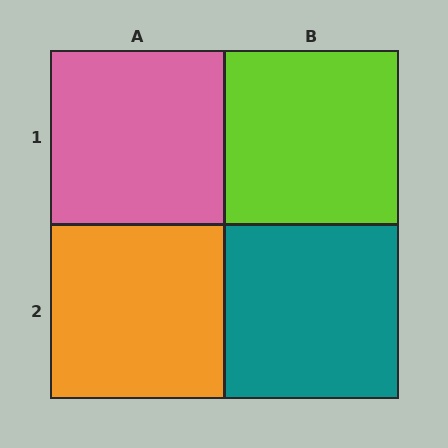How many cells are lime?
1 cell is lime.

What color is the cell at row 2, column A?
Orange.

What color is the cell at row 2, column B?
Teal.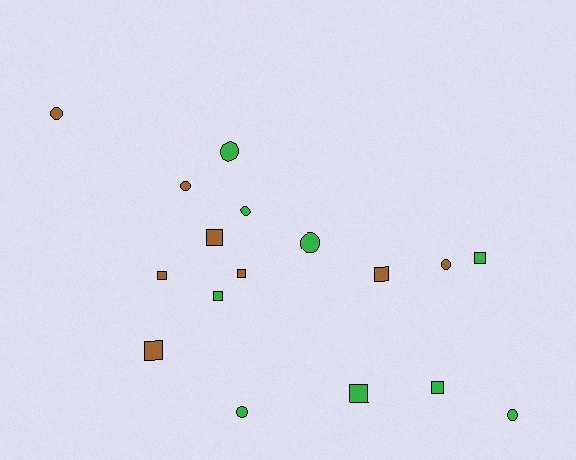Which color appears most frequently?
Green, with 9 objects.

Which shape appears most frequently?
Square, with 9 objects.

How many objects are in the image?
There are 17 objects.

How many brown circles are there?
There are 3 brown circles.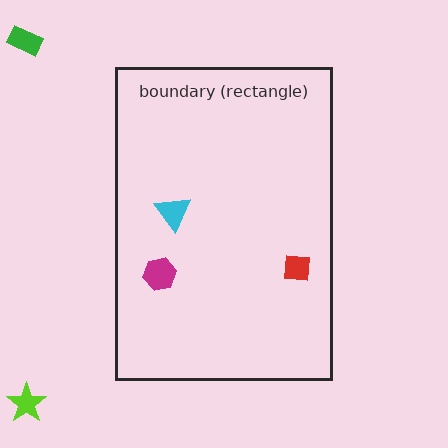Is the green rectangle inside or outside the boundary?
Outside.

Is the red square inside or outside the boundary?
Inside.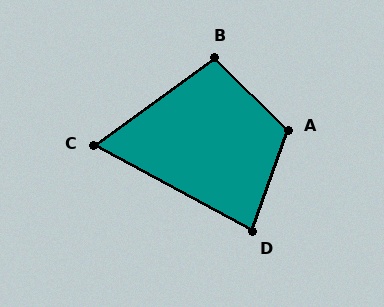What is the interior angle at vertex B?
Approximately 99 degrees (obtuse).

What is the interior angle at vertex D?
Approximately 81 degrees (acute).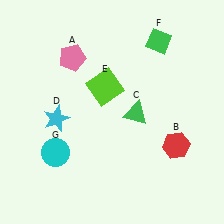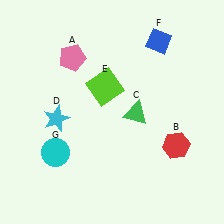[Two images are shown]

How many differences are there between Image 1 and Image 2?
There is 1 difference between the two images.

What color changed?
The diamond (F) changed from green in Image 1 to blue in Image 2.